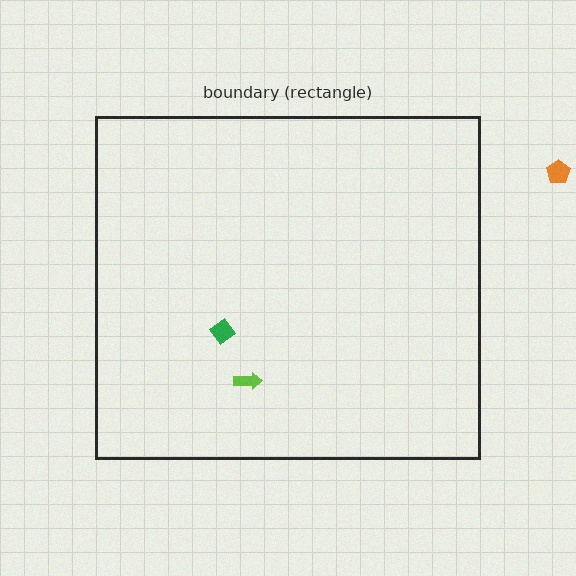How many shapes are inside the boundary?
2 inside, 1 outside.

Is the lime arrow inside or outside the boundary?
Inside.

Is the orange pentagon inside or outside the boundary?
Outside.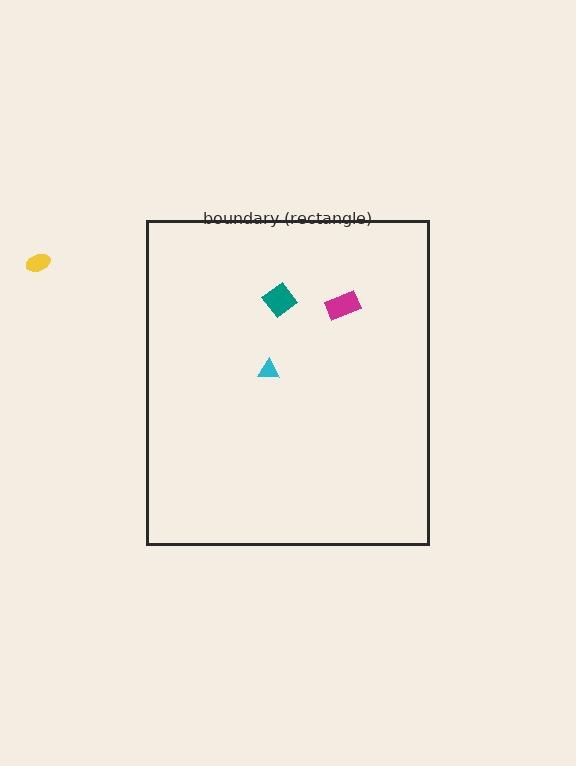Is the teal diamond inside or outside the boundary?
Inside.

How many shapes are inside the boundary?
3 inside, 1 outside.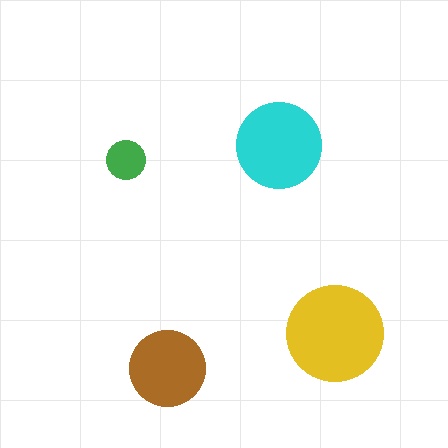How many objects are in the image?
There are 4 objects in the image.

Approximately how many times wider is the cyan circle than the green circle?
About 2 times wider.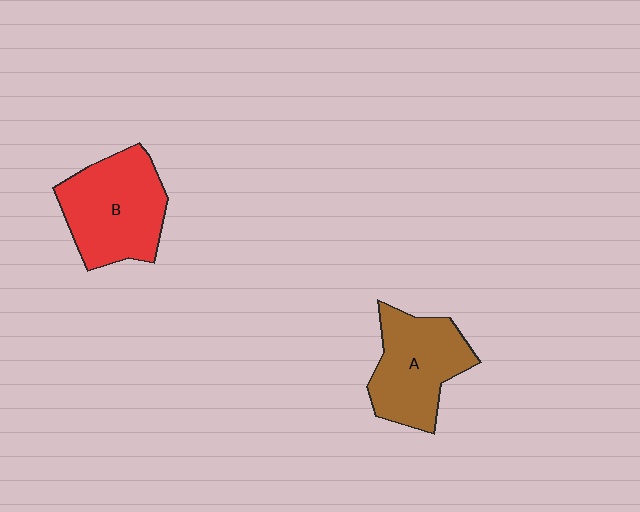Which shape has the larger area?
Shape B (red).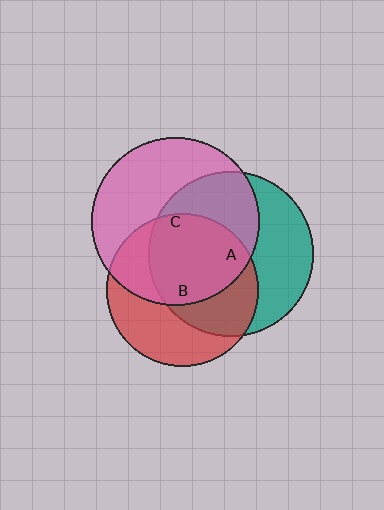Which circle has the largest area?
Circle C (pink).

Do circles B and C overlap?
Yes.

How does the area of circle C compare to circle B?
Approximately 1.2 times.